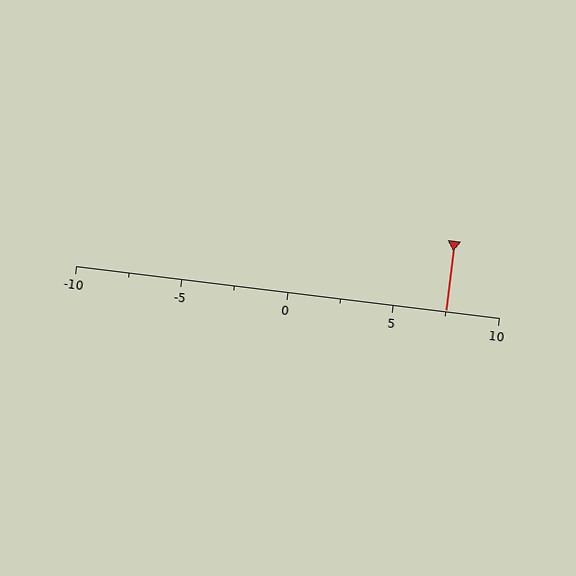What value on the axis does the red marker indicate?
The marker indicates approximately 7.5.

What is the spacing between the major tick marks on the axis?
The major ticks are spaced 5 apart.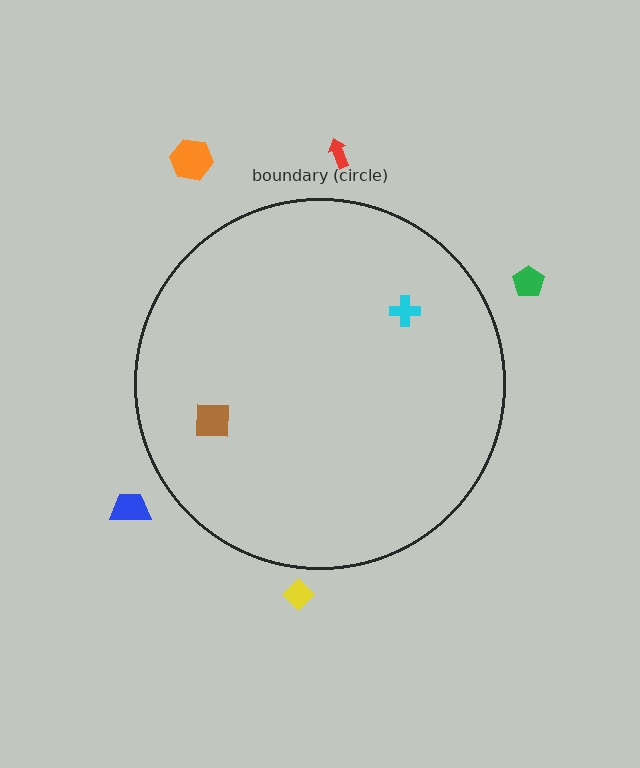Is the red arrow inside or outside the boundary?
Outside.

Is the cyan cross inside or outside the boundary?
Inside.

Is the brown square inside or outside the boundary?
Inside.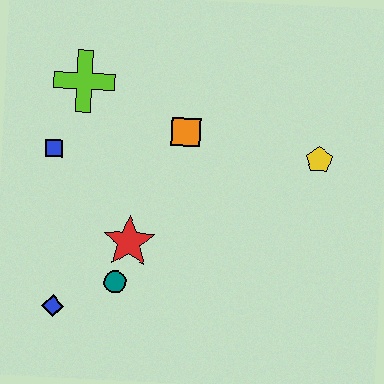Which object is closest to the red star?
The teal circle is closest to the red star.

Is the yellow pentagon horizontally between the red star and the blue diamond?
No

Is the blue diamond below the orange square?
Yes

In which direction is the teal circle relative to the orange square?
The teal circle is below the orange square.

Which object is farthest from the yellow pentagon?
The blue diamond is farthest from the yellow pentagon.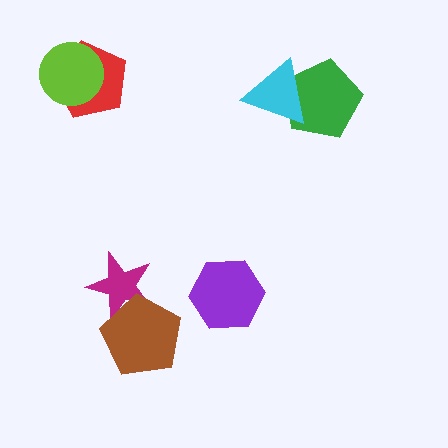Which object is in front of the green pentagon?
The cyan triangle is in front of the green pentagon.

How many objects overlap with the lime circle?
1 object overlaps with the lime circle.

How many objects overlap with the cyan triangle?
1 object overlaps with the cyan triangle.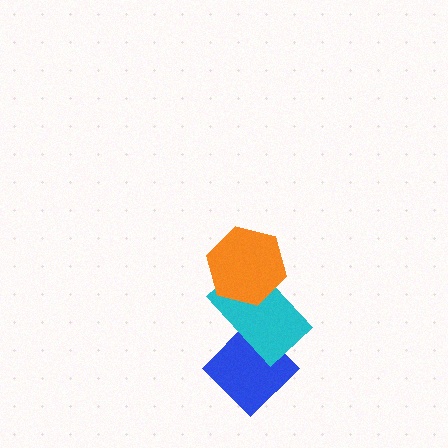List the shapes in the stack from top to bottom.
From top to bottom: the orange hexagon, the cyan rectangle, the blue diamond.